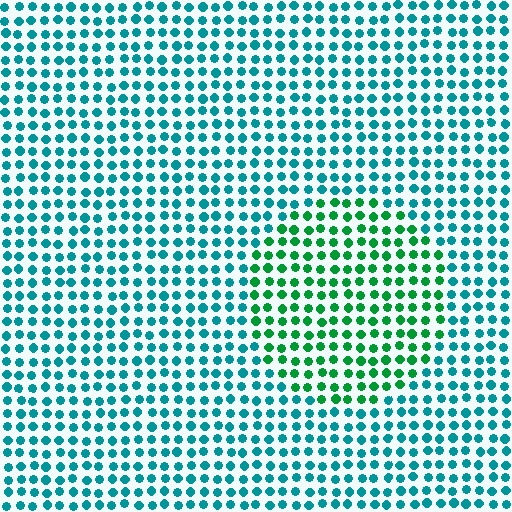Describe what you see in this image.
The image is filled with small teal elements in a uniform arrangement. A circle-shaped region is visible where the elements are tinted to a slightly different hue, forming a subtle color boundary.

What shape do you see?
I see a circle.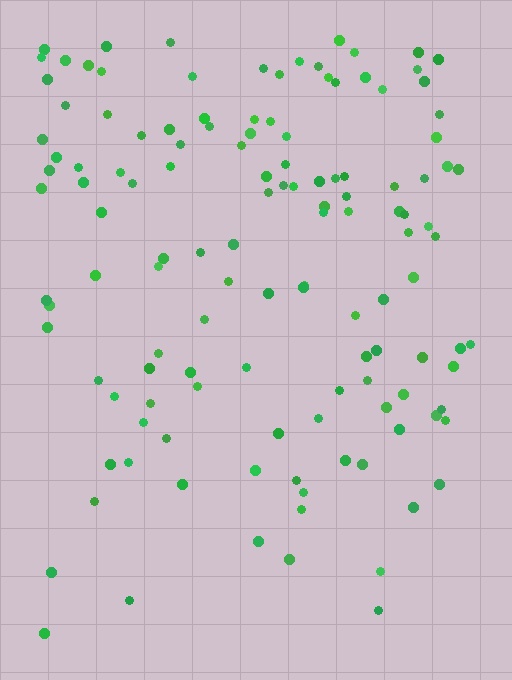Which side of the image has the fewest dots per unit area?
The bottom.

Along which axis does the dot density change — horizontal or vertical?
Vertical.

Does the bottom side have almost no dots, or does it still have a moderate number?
Still a moderate number, just noticeably fewer than the top.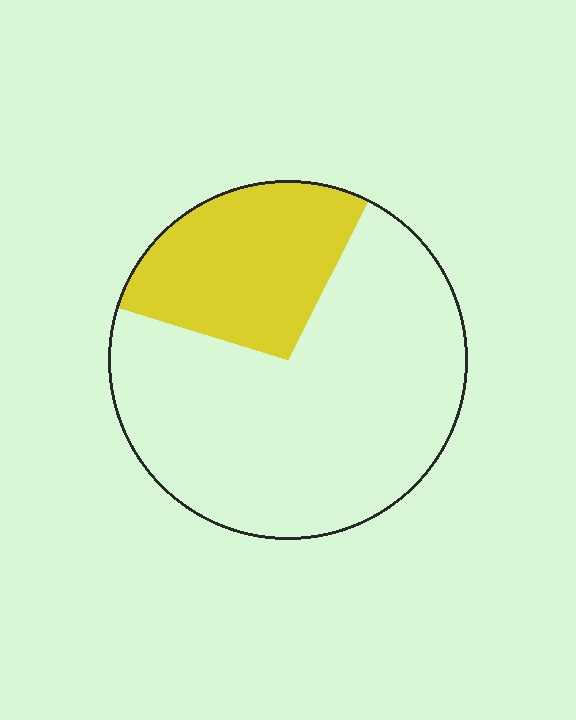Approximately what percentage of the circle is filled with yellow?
Approximately 30%.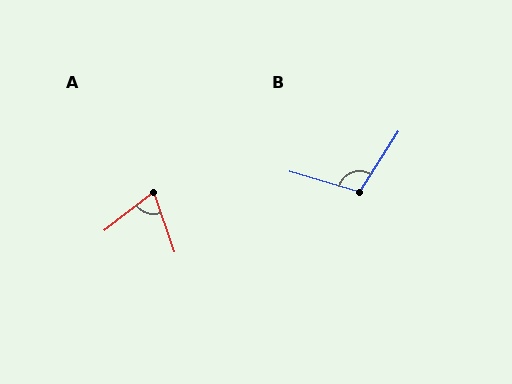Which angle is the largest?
B, at approximately 107 degrees.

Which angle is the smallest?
A, at approximately 72 degrees.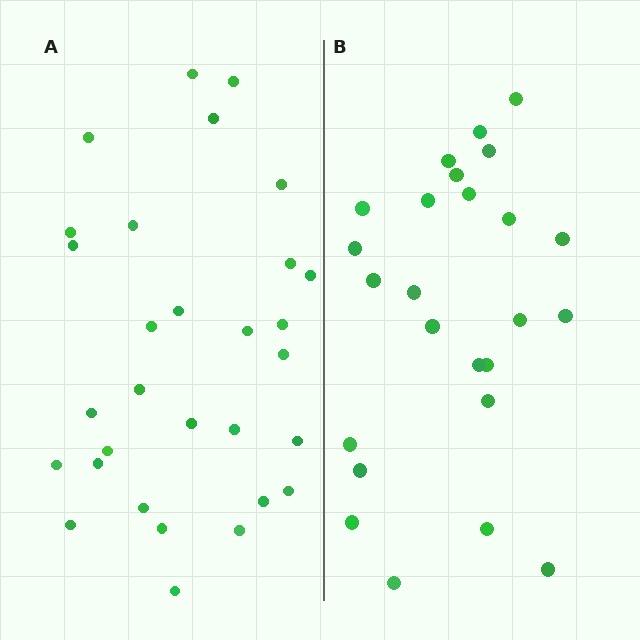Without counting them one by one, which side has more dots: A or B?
Region A (the left region) has more dots.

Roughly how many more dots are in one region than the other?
Region A has about 5 more dots than region B.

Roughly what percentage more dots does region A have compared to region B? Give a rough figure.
About 20% more.